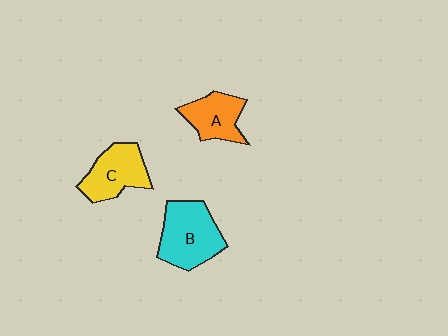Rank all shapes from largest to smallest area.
From largest to smallest: B (cyan), C (yellow), A (orange).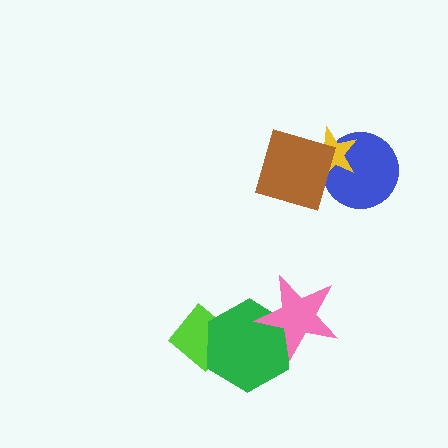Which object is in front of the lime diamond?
The green hexagon is in front of the lime diamond.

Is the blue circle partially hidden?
Yes, it is partially covered by another shape.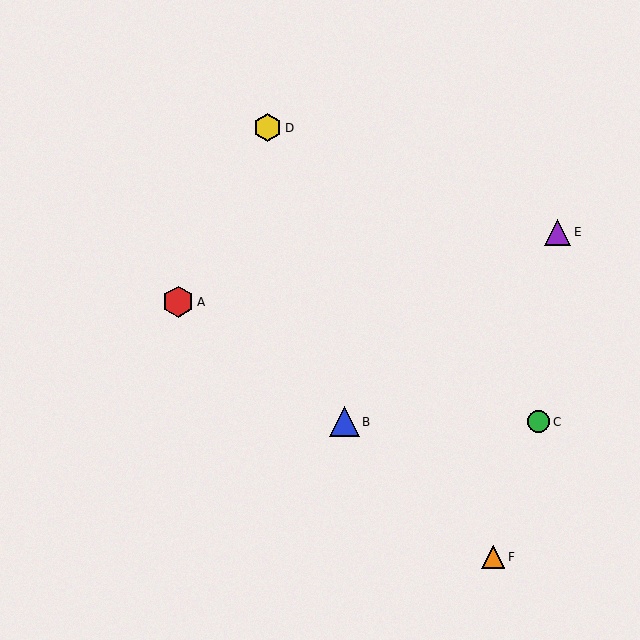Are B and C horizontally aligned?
Yes, both are at y≈422.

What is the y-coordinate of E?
Object E is at y≈232.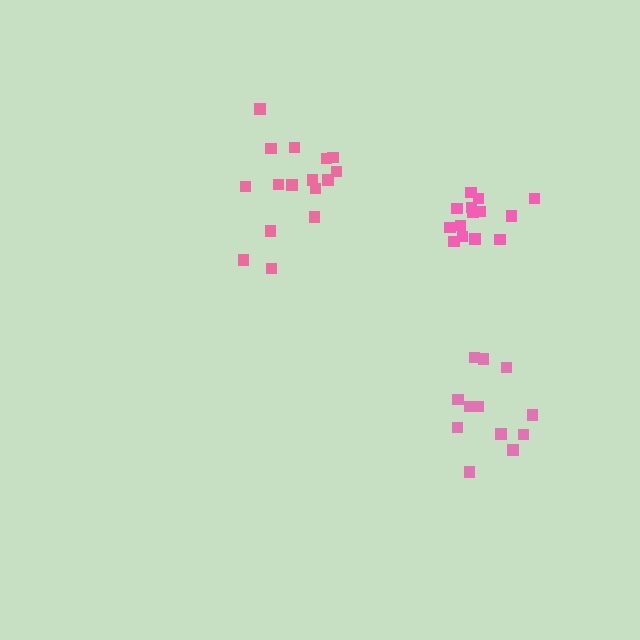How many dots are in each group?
Group 1: 12 dots, Group 2: 14 dots, Group 3: 16 dots (42 total).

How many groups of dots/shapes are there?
There are 3 groups.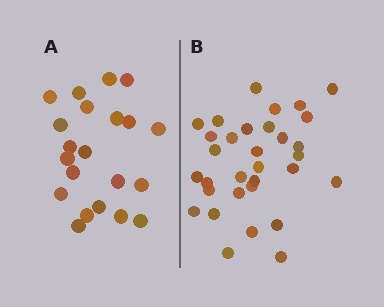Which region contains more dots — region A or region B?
Region B (the right region) has more dots.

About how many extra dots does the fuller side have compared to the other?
Region B has roughly 12 or so more dots than region A.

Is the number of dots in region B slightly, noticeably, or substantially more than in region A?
Region B has substantially more. The ratio is roughly 1.5 to 1.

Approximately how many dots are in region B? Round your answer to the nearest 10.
About 30 dots. (The exact count is 32, which rounds to 30.)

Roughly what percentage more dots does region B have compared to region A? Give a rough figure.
About 50% more.